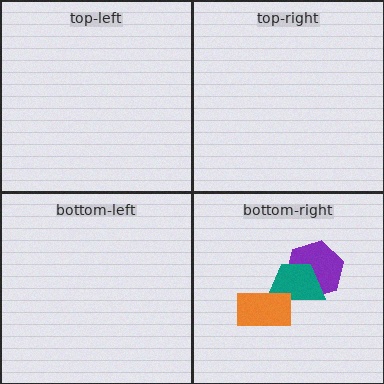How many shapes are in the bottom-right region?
3.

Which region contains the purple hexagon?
The bottom-right region.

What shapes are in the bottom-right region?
The purple hexagon, the teal trapezoid, the orange rectangle.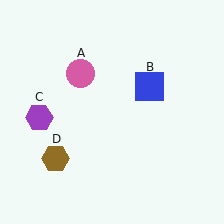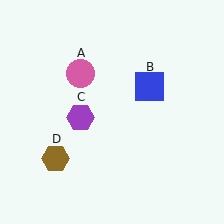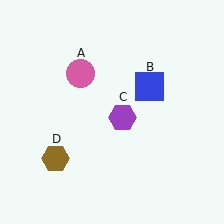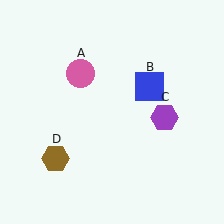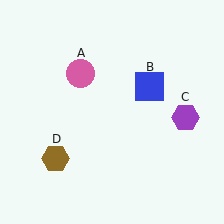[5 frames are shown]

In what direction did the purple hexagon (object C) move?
The purple hexagon (object C) moved right.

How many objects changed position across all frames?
1 object changed position: purple hexagon (object C).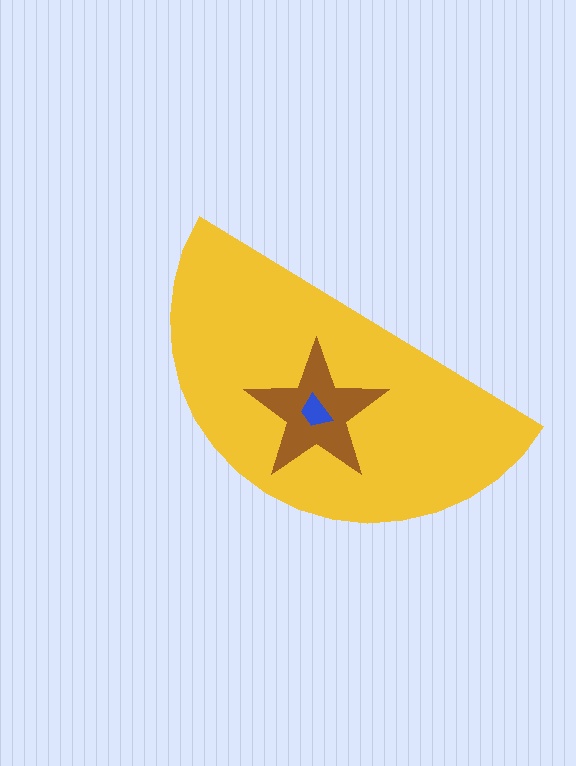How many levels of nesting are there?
3.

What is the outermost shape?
The yellow semicircle.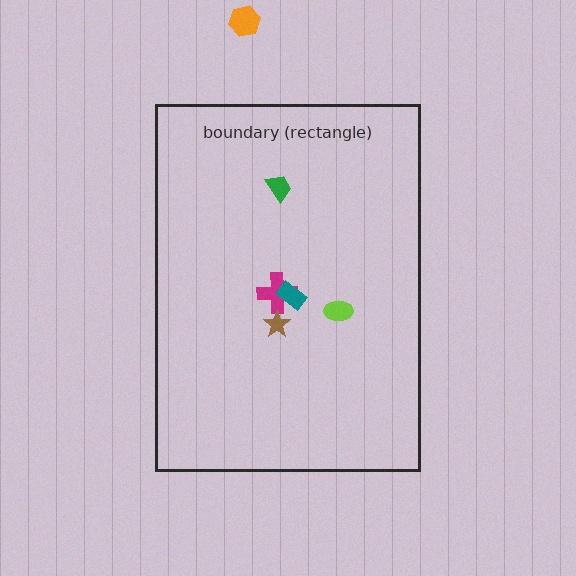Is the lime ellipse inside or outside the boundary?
Inside.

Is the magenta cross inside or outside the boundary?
Inside.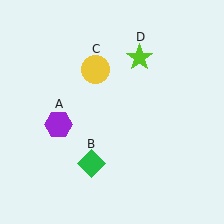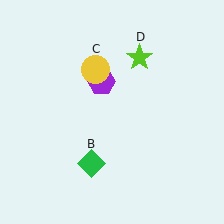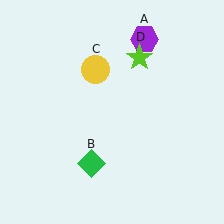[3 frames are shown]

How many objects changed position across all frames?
1 object changed position: purple hexagon (object A).